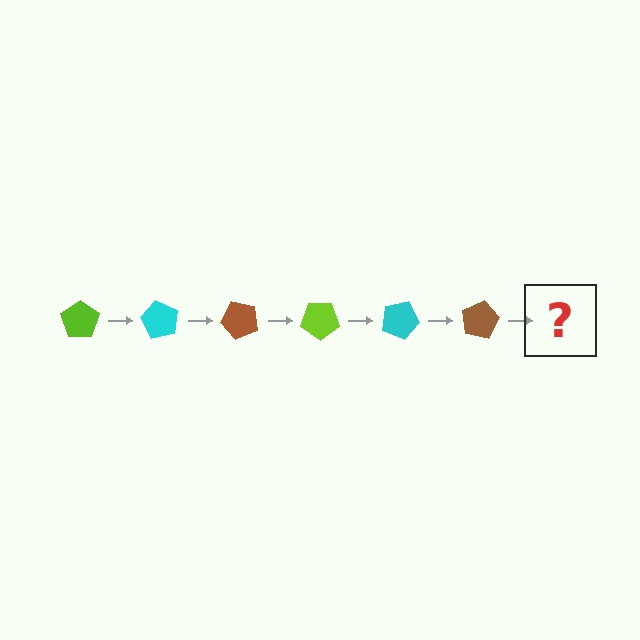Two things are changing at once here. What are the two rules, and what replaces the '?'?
The two rules are that it rotates 60 degrees each step and the color cycles through lime, cyan, and brown. The '?' should be a lime pentagon, rotated 360 degrees from the start.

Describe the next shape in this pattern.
It should be a lime pentagon, rotated 360 degrees from the start.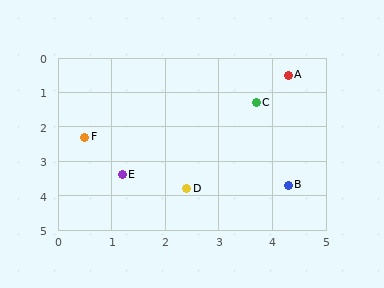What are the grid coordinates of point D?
Point D is at approximately (2.4, 3.8).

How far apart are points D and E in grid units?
Points D and E are about 1.3 grid units apart.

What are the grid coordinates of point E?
Point E is at approximately (1.2, 3.4).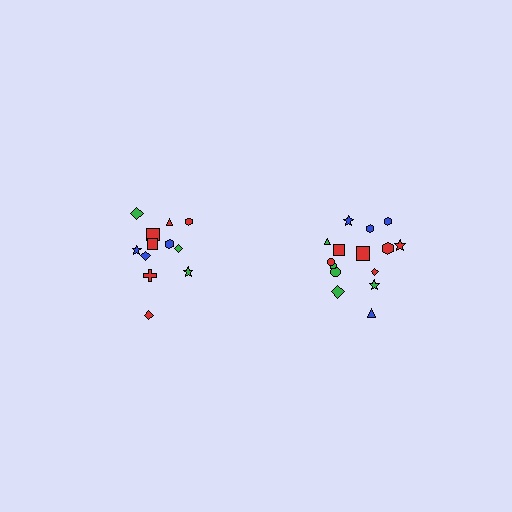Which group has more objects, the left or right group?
The right group.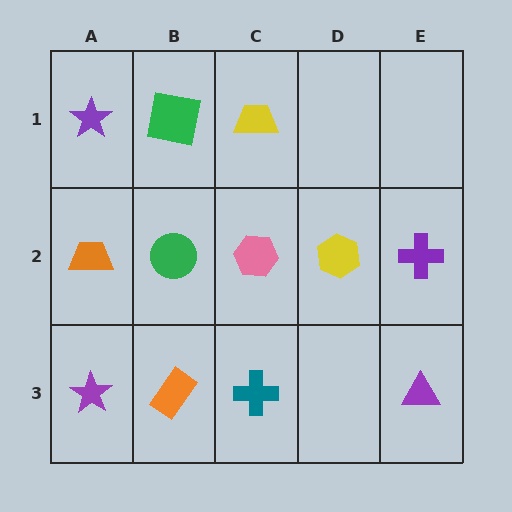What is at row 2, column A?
An orange trapezoid.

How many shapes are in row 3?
4 shapes.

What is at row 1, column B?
A green square.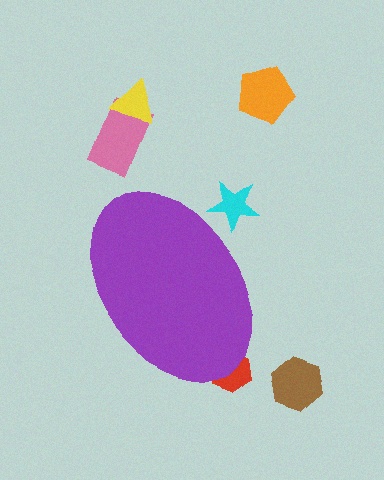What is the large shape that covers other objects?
A purple ellipse.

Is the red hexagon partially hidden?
Yes, the red hexagon is partially hidden behind the purple ellipse.